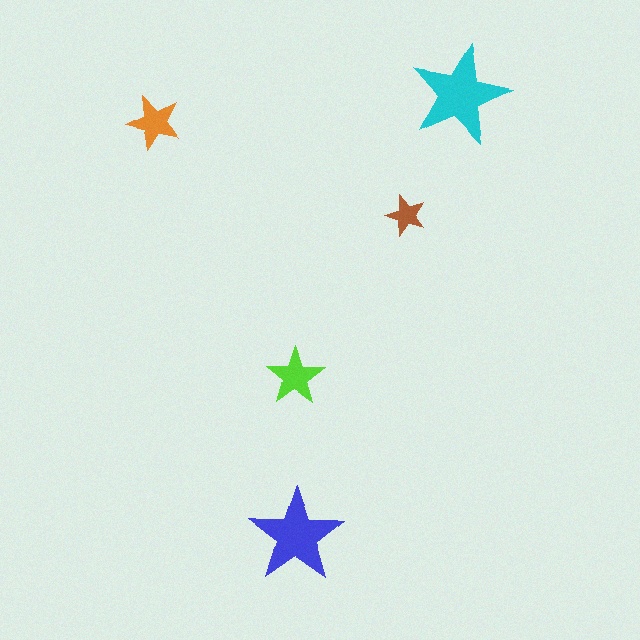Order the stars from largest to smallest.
the cyan one, the blue one, the lime one, the orange one, the brown one.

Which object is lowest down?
The blue star is bottommost.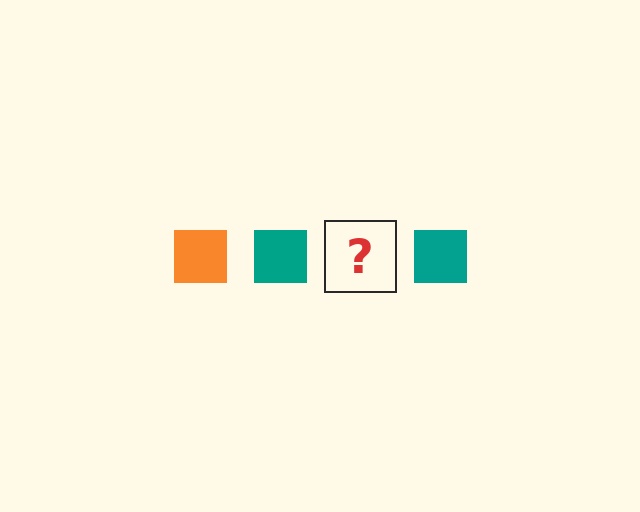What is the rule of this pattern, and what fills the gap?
The rule is that the pattern cycles through orange, teal squares. The gap should be filled with an orange square.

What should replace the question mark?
The question mark should be replaced with an orange square.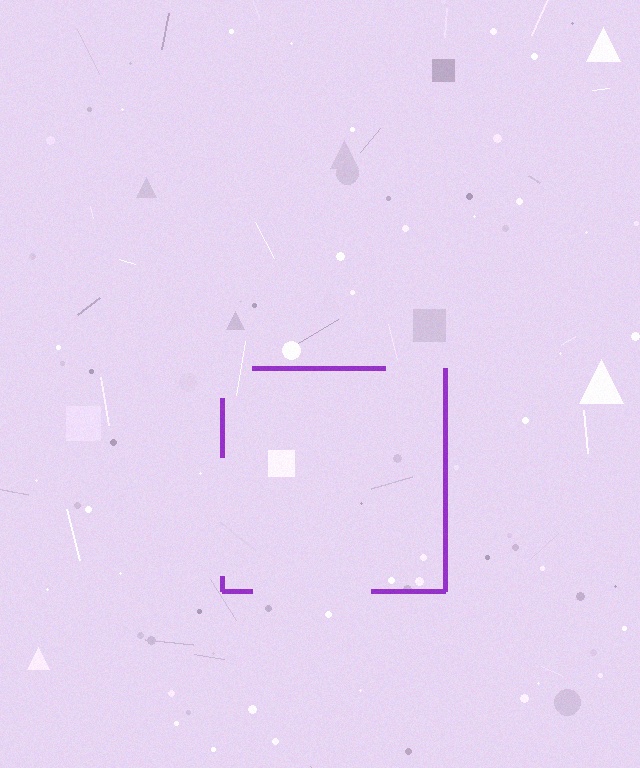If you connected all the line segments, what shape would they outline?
They would outline a square.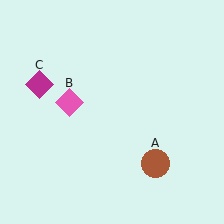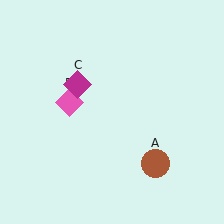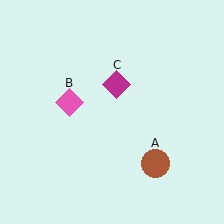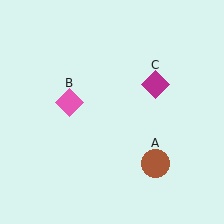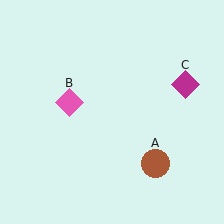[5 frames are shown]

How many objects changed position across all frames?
1 object changed position: magenta diamond (object C).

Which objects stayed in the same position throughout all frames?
Brown circle (object A) and pink diamond (object B) remained stationary.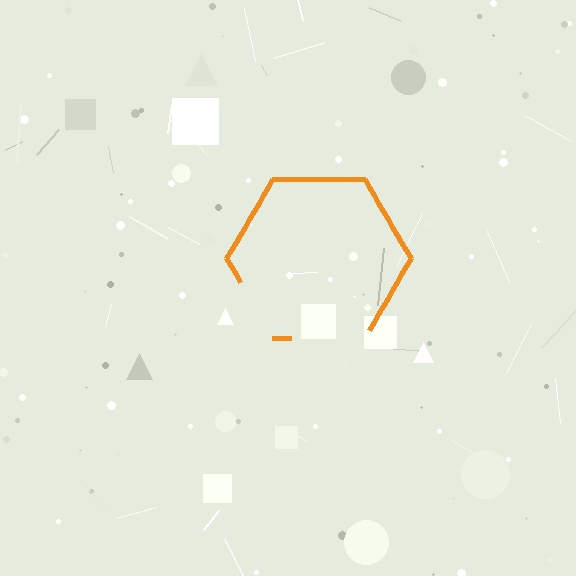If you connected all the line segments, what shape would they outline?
They would outline a hexagon.